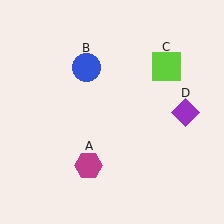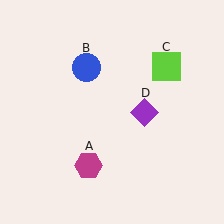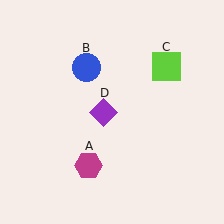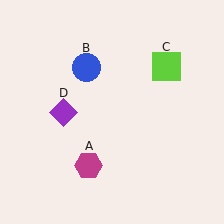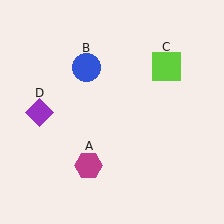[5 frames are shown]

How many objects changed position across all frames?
1 object changed position: purple diamond (object D).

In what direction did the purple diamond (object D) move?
The purple diamond (object D) moved left.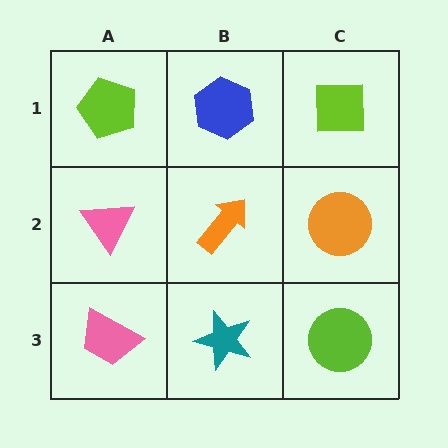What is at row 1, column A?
A lime pentagon.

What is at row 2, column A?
A pink triangle.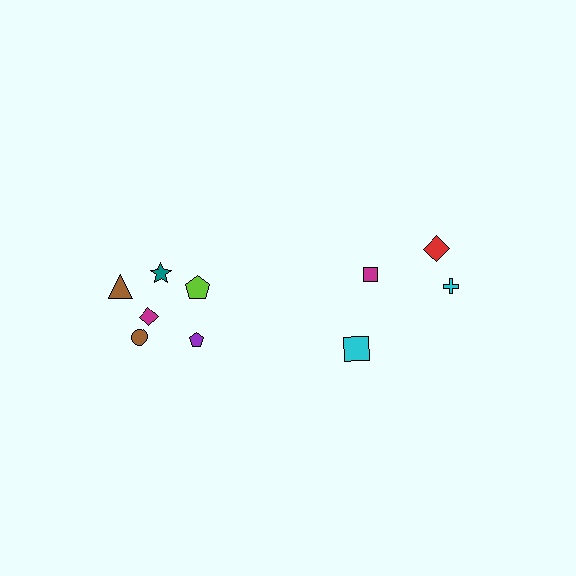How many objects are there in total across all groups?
There are 10 objects.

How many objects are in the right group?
There are 4 objects.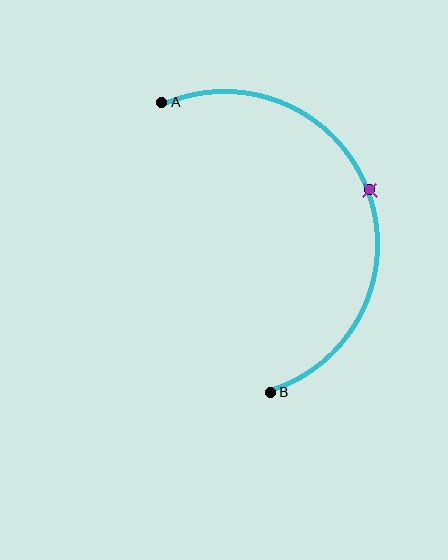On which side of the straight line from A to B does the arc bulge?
The arc bulges to the right of the straight line connecting A and B.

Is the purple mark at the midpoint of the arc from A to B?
Yes. The purple mark lies on the arc at equal arc-length from both A and B — it is the arc midpoint.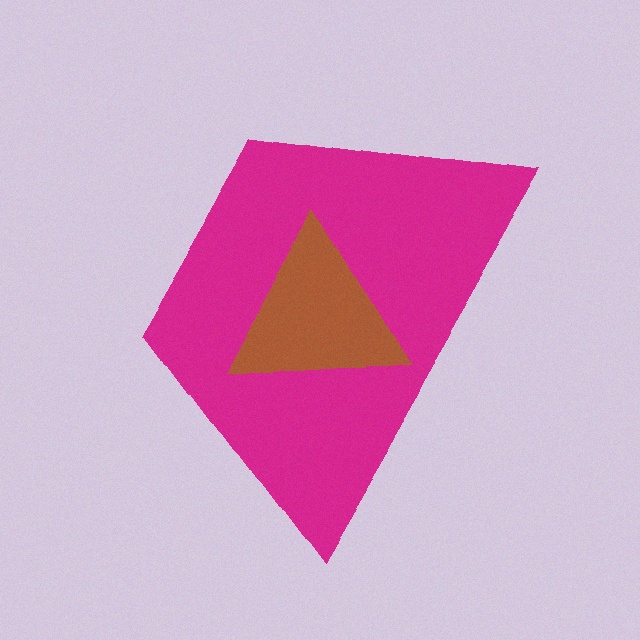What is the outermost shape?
The magenta trapezoid.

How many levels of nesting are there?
2.